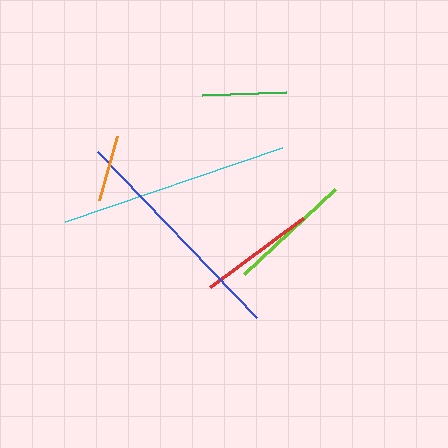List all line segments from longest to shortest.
From longest to shortest: blue, cyan, lime, red, green, orange.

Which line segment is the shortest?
The orange line is the shortest at approximately 67 pixels.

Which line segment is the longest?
The blue line is the longest at approximately 230 pixels.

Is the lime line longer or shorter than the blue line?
The blue line is longer than the lime line.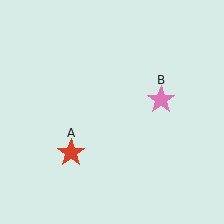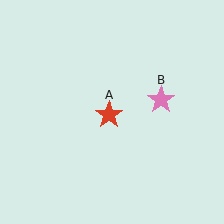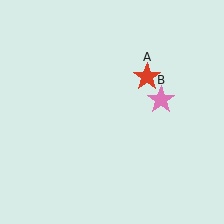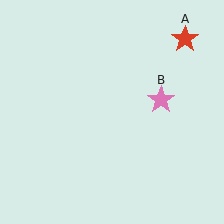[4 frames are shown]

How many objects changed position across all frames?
1 object changed position: red star (object A).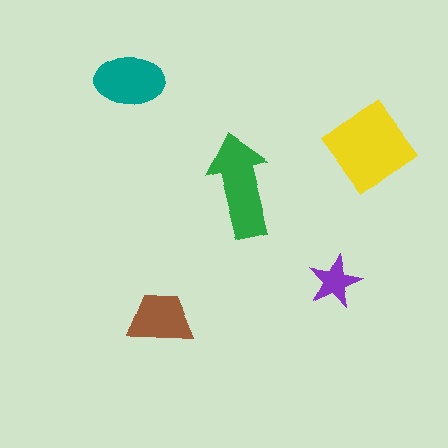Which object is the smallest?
The purple star.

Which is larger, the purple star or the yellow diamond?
The yellow diamond.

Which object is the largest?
The yellow diamond.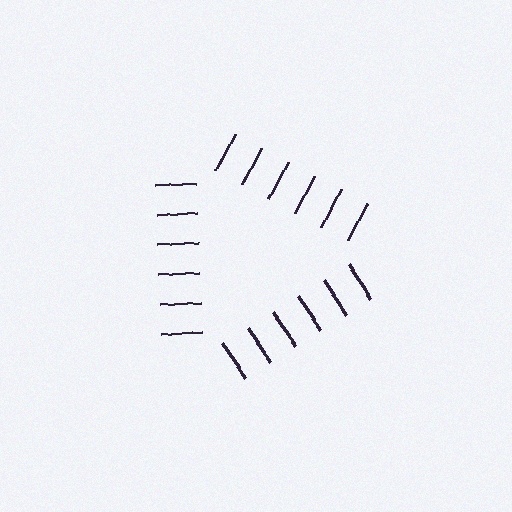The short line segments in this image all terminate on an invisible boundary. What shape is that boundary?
An illusory triangle — the line segments terminate on its edges but no continuous stroke is drawn.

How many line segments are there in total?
18 — 6 along each of the 3 edges.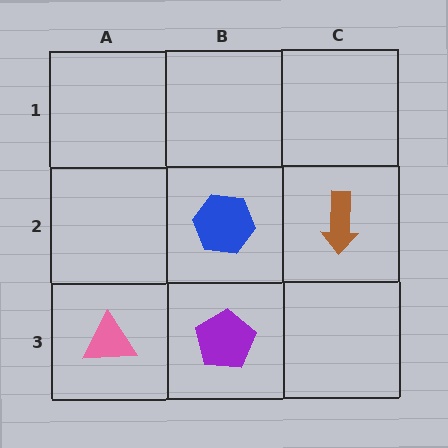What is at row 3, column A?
A pink triangle.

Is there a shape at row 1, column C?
No, that cell is empty.